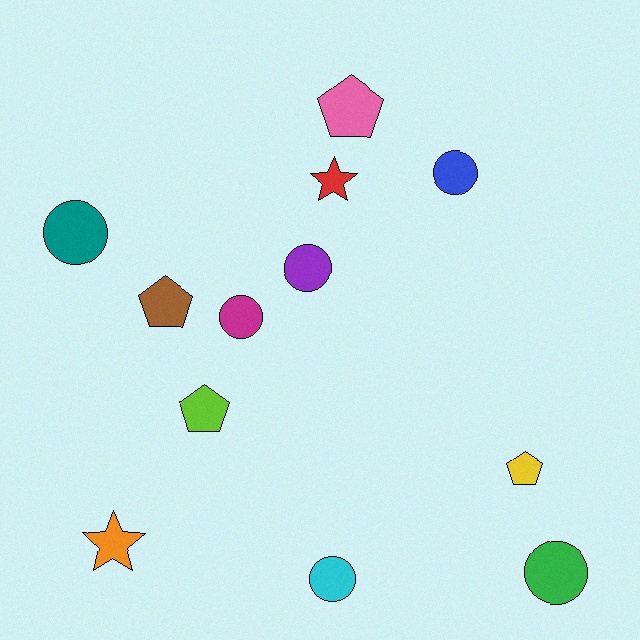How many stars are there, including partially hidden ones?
There are 2 stars.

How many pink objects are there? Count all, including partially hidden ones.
There is 1 pink object.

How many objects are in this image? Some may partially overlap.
There are 12 objects.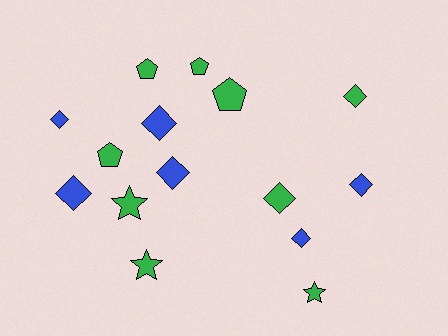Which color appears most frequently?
Green, with 9 objects.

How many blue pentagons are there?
There are no blue pentagons.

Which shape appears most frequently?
Diamond, with 8 objects.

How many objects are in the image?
There are 15 objects.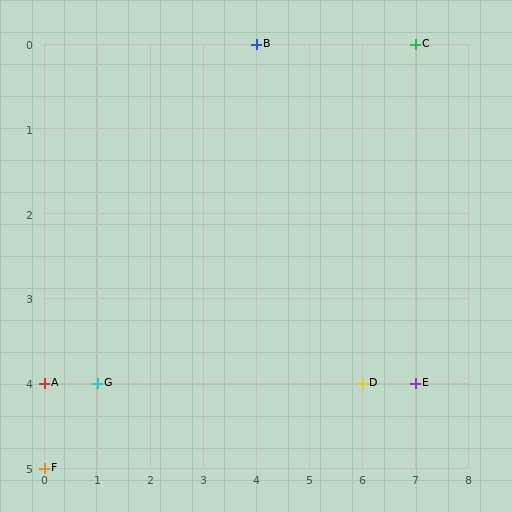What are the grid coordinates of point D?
Point D is at grid coordinates (6, 4).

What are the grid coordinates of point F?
Point F is at grid coordinates (0, 5).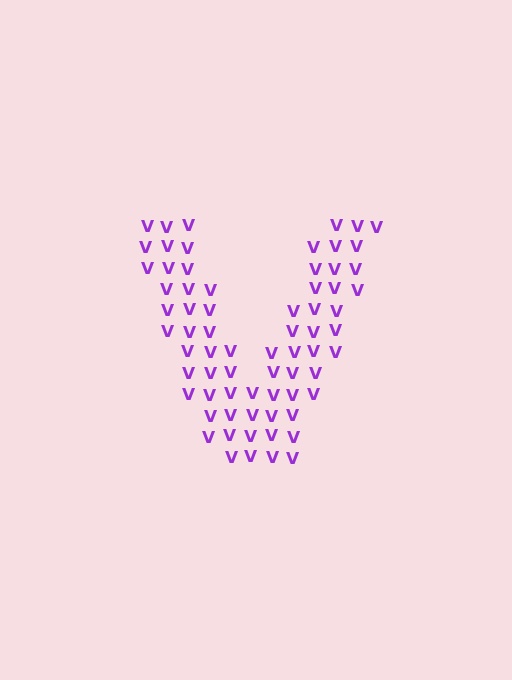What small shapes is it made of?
It is made of small letter V's.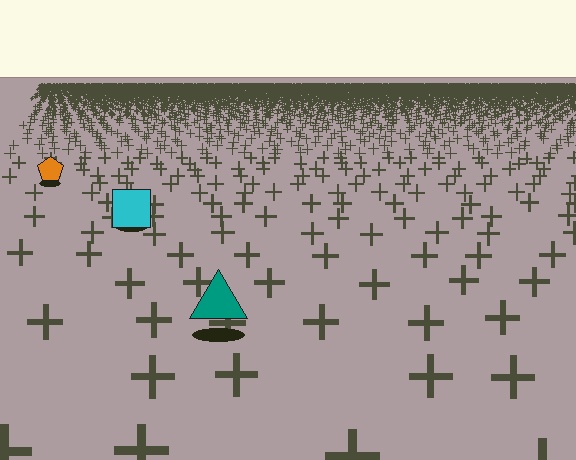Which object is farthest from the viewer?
The orange pentagon is farthest from the viewer. It appears smaller and the ground texture around it is denser.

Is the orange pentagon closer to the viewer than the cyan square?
No. The cyan square is closer — you can tell from the texture gradient: the ground texture is coarser near it.